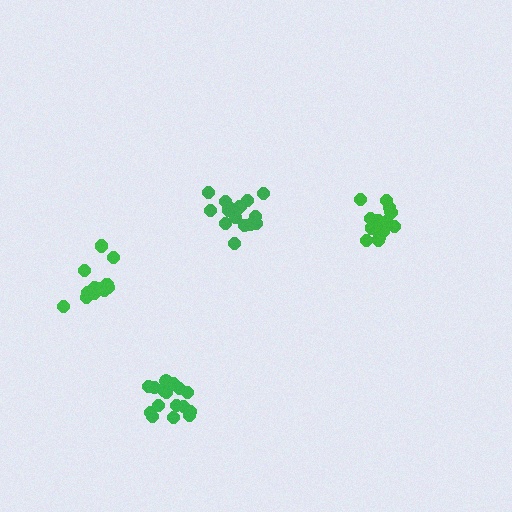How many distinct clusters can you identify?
There are 4 distinct clusters.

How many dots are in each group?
Group 1: 16 dots, Group 2: 16 dots, Group 3: 15 dots, Group 4: 13 dots (60 total).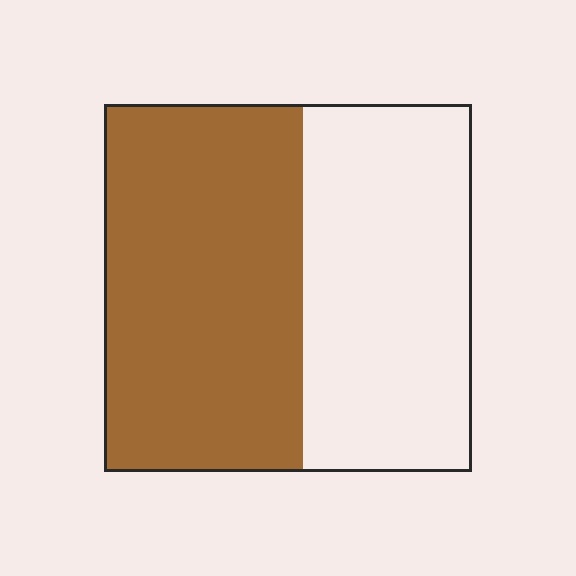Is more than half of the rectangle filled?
Yes.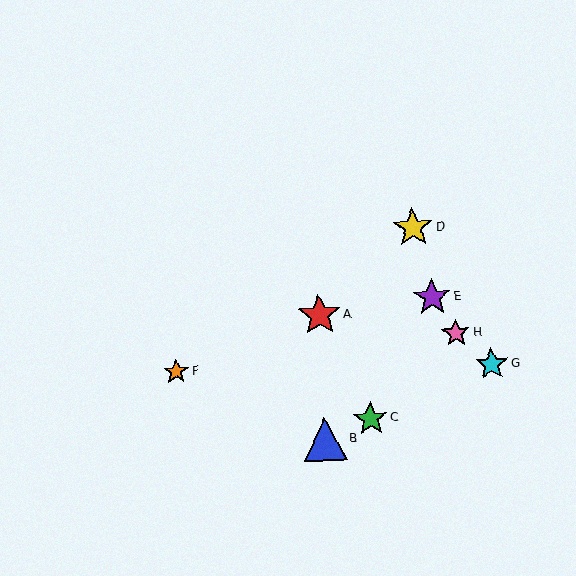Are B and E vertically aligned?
No, B is at x≈325 and E is at x≈432.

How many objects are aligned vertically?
2 objects (A, B) are aligned vertically.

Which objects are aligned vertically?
Objects A, B are aligned vertically.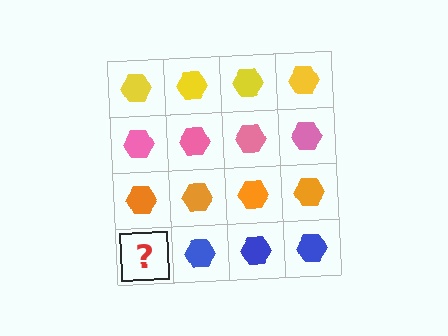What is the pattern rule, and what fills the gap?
The rule is that each row has a consistent color. The gap should be filled with a blue hexagon.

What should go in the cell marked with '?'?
The missing cell should contain a blue hexagon.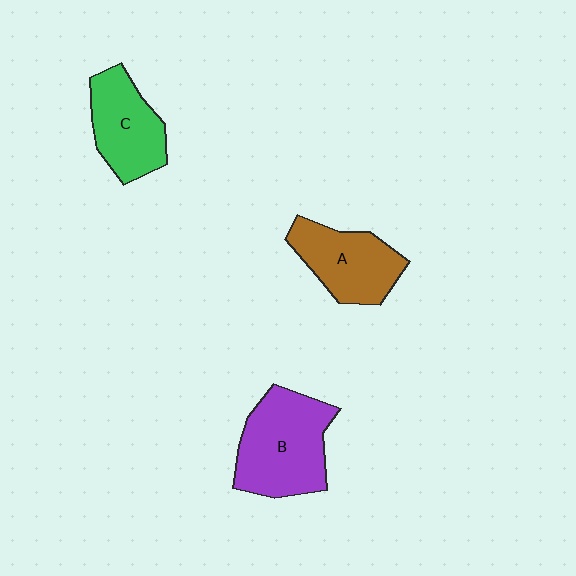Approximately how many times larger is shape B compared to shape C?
Approximately 1.4 times.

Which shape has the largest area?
Shape B (purple).